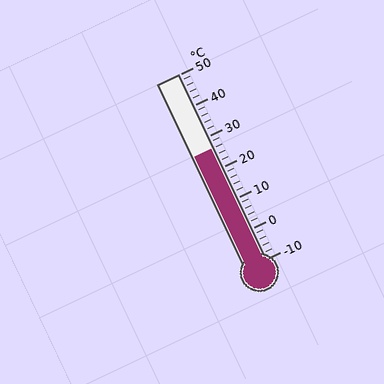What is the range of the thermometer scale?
The thermometer scale ranges from -10°C to 50°C.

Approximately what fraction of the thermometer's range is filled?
The thermometer is filled to approximately 60% of its range.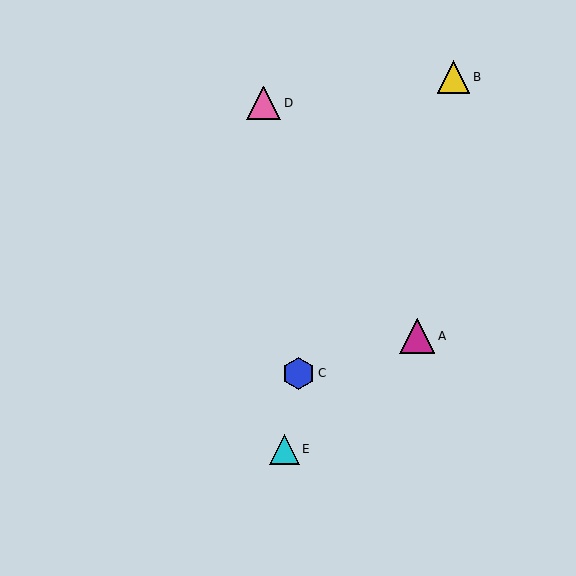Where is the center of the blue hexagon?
The center of the blue hexagon is at (298, 373).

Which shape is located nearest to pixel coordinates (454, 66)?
The yellow triangle (labeled B) at (454, 77) is nearest to that location.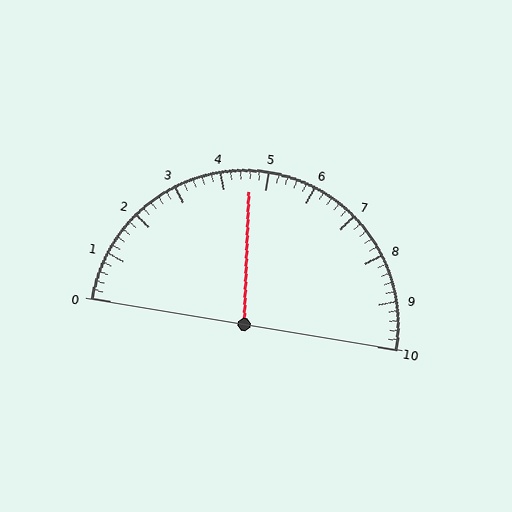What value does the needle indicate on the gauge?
The needle indicates approximately 4.6.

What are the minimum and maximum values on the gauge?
The gauge ranges from 0 to 10.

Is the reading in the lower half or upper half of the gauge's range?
The reading is in the lower half of the range (0 to 10).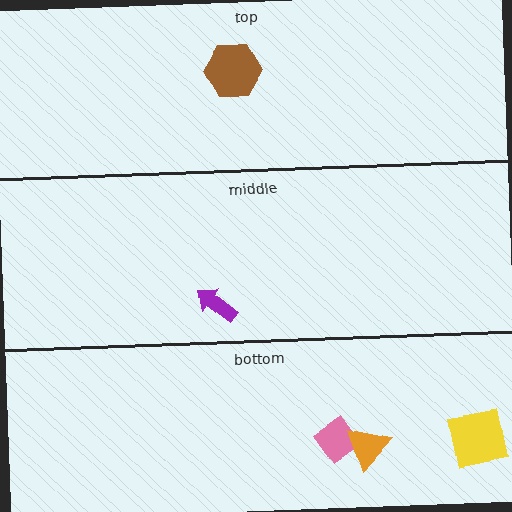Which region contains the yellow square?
The bottom region.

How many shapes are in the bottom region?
3.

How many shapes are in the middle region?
1.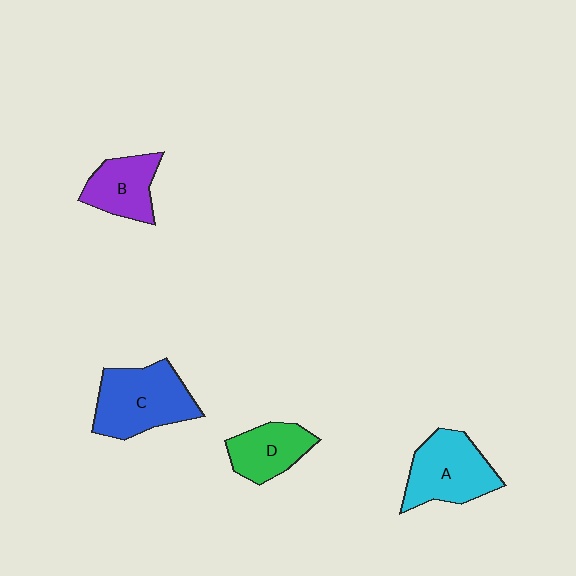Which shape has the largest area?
Shape C (blue).